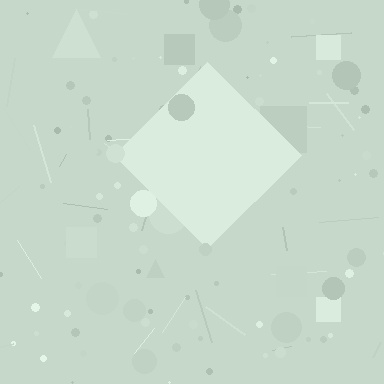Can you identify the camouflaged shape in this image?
The camouflaged shape is a diamond.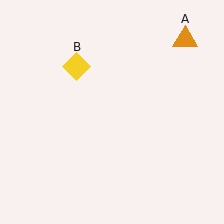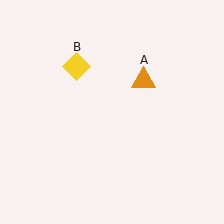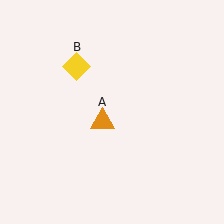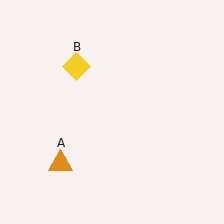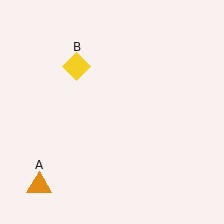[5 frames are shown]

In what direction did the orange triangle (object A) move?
The orange triangle (object A) moved down and to the left.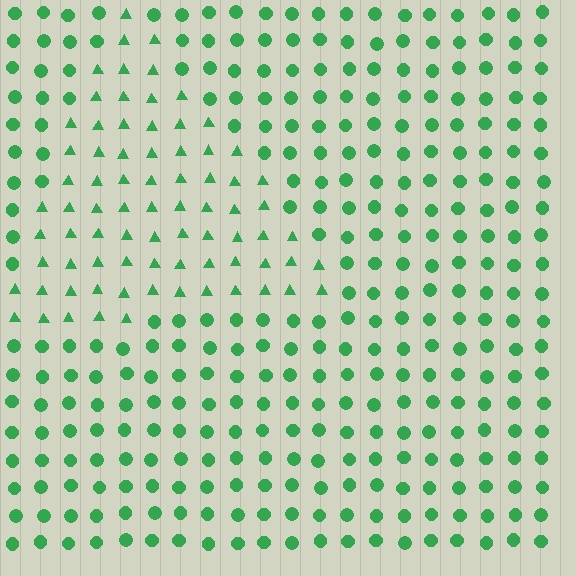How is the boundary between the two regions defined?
The boundary is defined by a change in element shape: triangles inside vs. circles outside. All elements share the same color and spacing.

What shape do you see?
I see a triangle.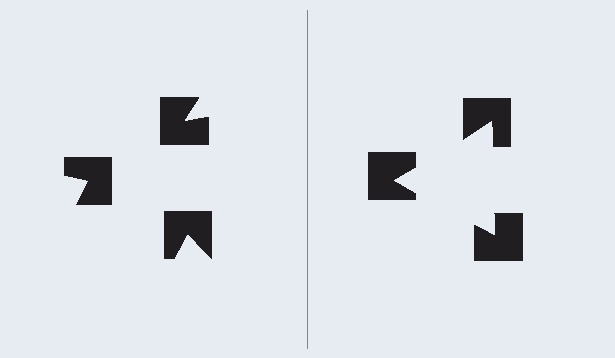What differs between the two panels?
The notched squares are positioned identically on both sides; only the wedge orientations differ. On the right they align to a triangle; on the left they are misaligned.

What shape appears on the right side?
An illusory triangle.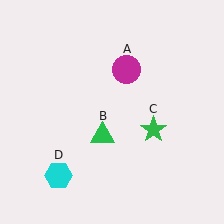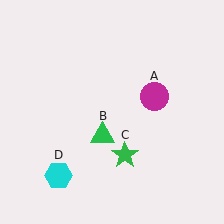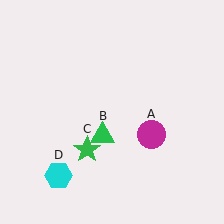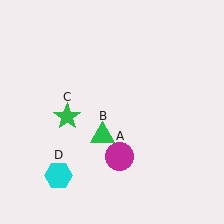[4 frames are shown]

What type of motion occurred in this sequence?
The magenta circle (object A), green star (object C) rotated clockwise around the center of the scene.